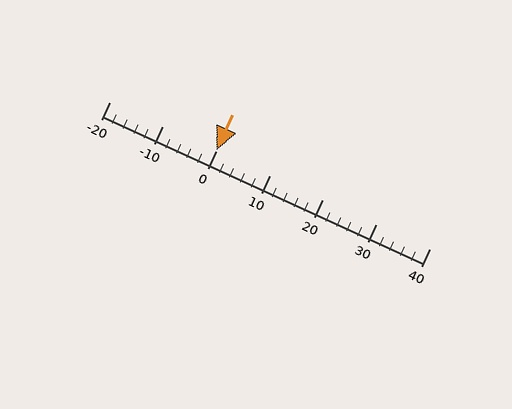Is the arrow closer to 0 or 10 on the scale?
The arrow is closer to 0.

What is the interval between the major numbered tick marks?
The major tick marks are spaced 10 units apart.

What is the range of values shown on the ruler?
The ruler shows values from -20 to 40.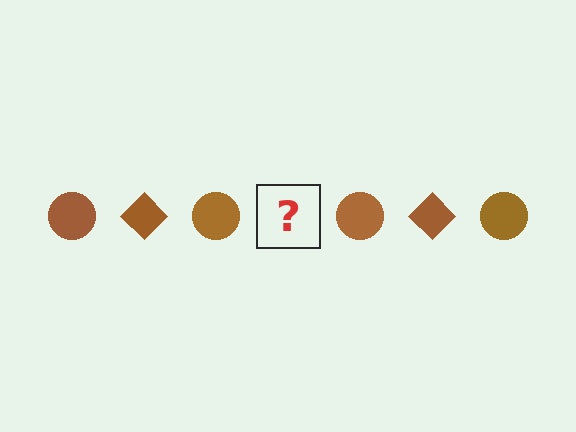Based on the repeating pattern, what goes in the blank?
The blank should be a brown diamond.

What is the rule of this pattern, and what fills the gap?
The rule is that the pattern cycles through circle, diamond shapes in brown. The gap should be filled with a brown diamond.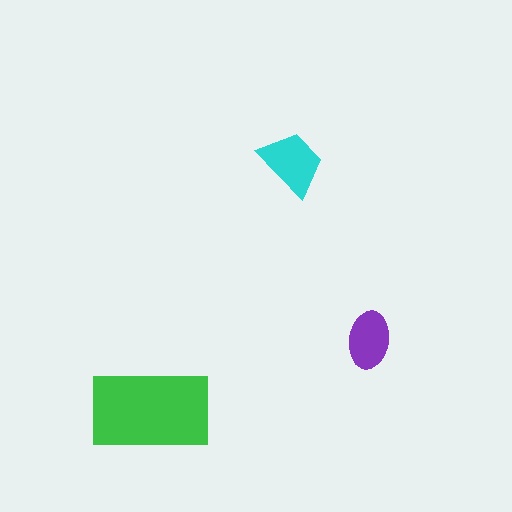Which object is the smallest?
The purple ellipse.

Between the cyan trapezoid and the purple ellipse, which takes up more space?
The cyan trapezoid.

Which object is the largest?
The green rectangle.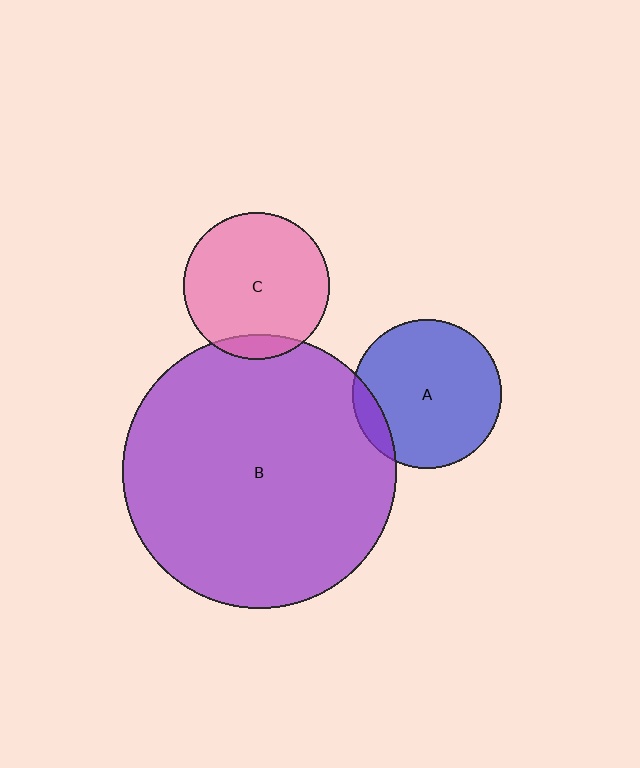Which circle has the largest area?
Circle B (purple).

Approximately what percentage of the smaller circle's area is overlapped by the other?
Approximately 10%.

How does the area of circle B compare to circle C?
Approximately 3.5 times.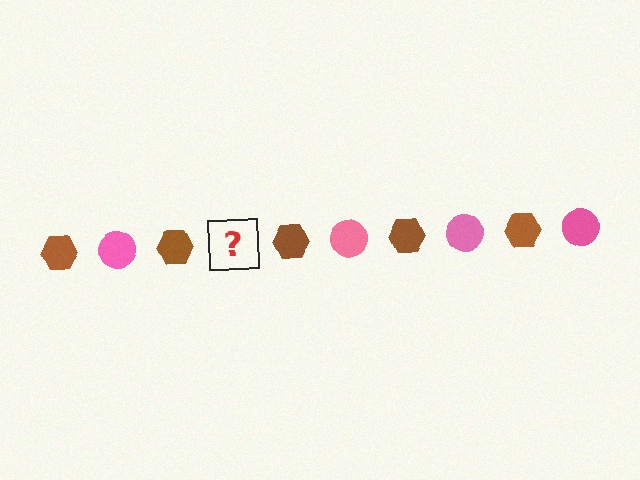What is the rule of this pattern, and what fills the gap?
The rule is that the pattern alternates between brown hexagon and pink circle. The gap should be filled with a pink circle.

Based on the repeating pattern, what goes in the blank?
The blank should be a pink circle.